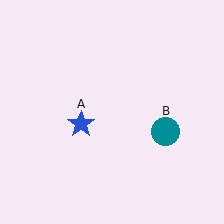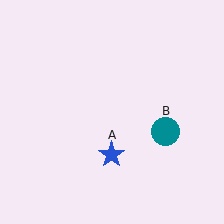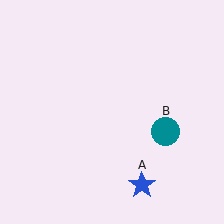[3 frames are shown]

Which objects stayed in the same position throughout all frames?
Teal circle (object B) remained stationary.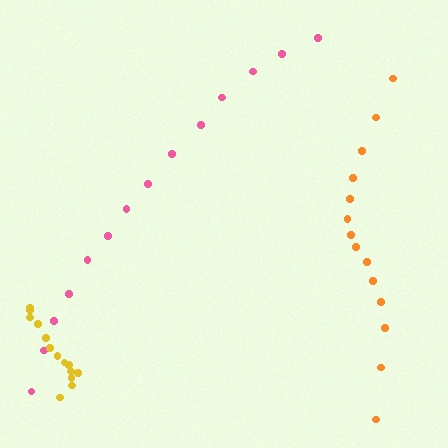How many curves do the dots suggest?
There are 3 distinct paths.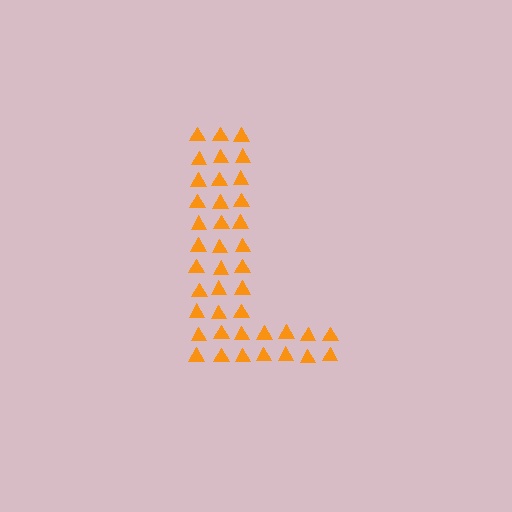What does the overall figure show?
The overall figure shows the letter L.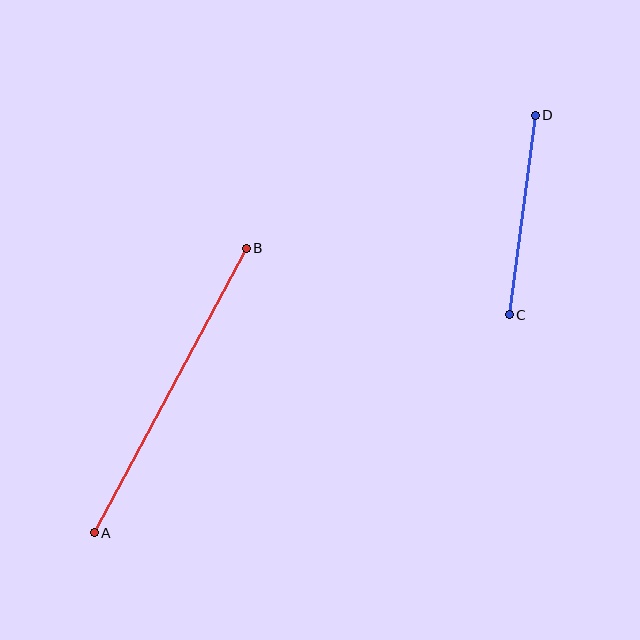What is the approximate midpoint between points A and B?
The midpoint is at approximately (170, 391) pixels.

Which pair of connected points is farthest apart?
Points A and B are farthest apart.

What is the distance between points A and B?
The distance is approximately 322 pixels.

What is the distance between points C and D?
The distance is approximately 201 pixels.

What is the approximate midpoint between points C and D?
The midpoint is at approximately (522, 215) pixels.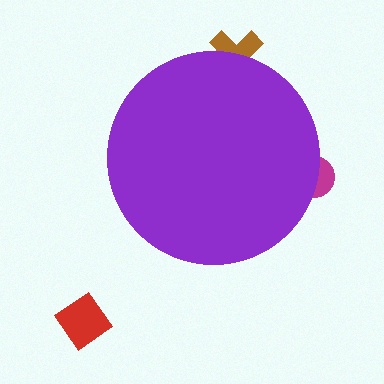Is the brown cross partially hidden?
Yes, the brown cross is partially hidden behind the purple circle.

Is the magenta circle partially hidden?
Yes, the magenta circle is partially hidden behind the purple circle.